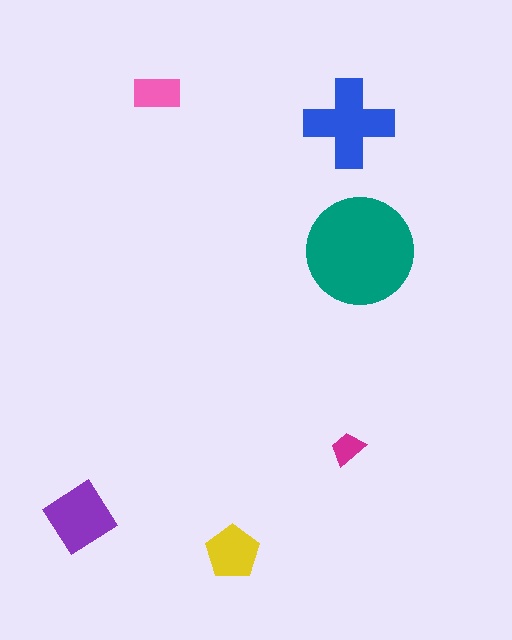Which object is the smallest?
The magenta trapezoid.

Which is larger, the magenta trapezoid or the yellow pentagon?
The yellow pentagon.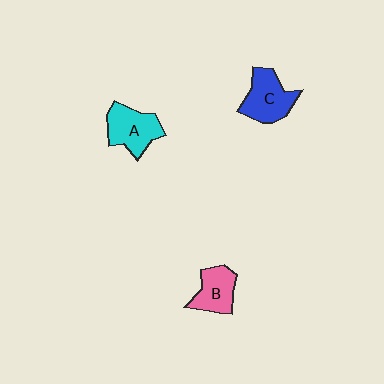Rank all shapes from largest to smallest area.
From largest to smallest: C (blue), A (cyan), B (pink).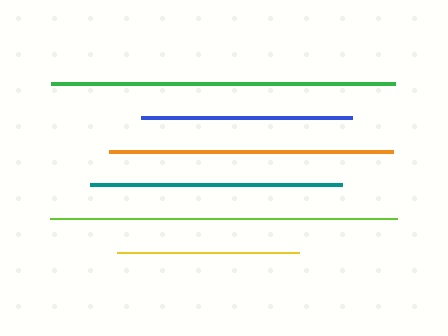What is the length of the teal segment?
The teal segment is approximately 252 pixels long.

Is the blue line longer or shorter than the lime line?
The lime line is longer than the blue line.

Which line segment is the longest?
The lime line is the longest at approximately 346 pixels.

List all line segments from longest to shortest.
From longest to shortest: lime, green, orange, teal, blue, yellow.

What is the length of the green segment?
The green segment is approximately 344 pixels long.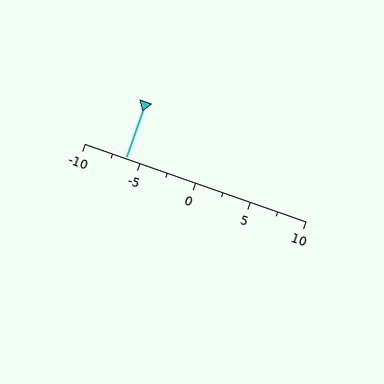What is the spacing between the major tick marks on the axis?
The major ticks are spaced 5 apart.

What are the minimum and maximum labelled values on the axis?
The axis runs from -10 to 10.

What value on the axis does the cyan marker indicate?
The marker indicates approximately -6.2.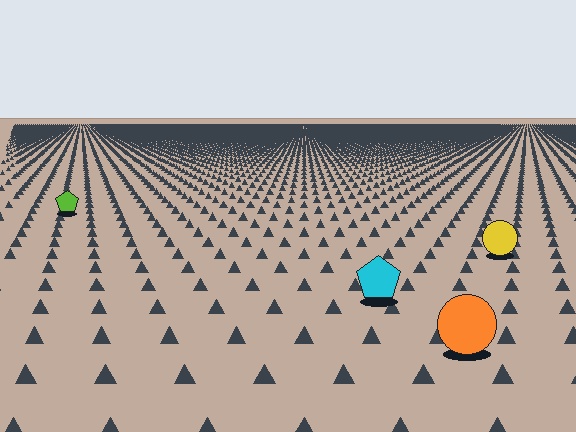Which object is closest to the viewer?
The orange circle is closest. The texture marks near it are larger and more spread out.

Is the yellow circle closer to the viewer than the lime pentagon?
Yes. The yellow circle is closer — you can tell from the texture gradient: the ground texture is coarser near it.